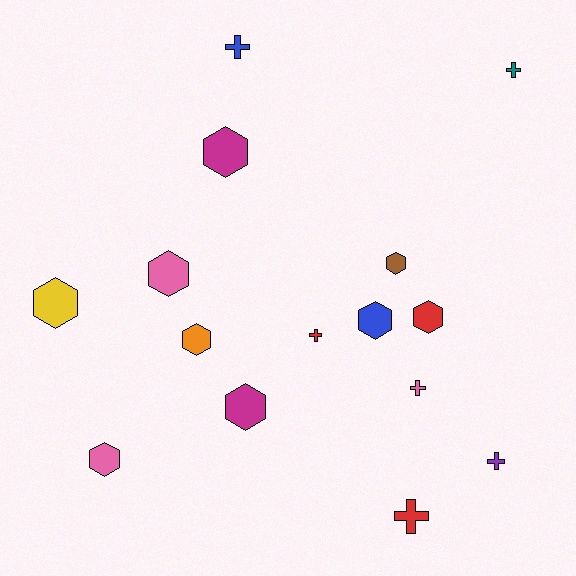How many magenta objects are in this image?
There are 2 magenta objects.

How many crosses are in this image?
There are 6 crosses.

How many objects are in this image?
There are 15 objects.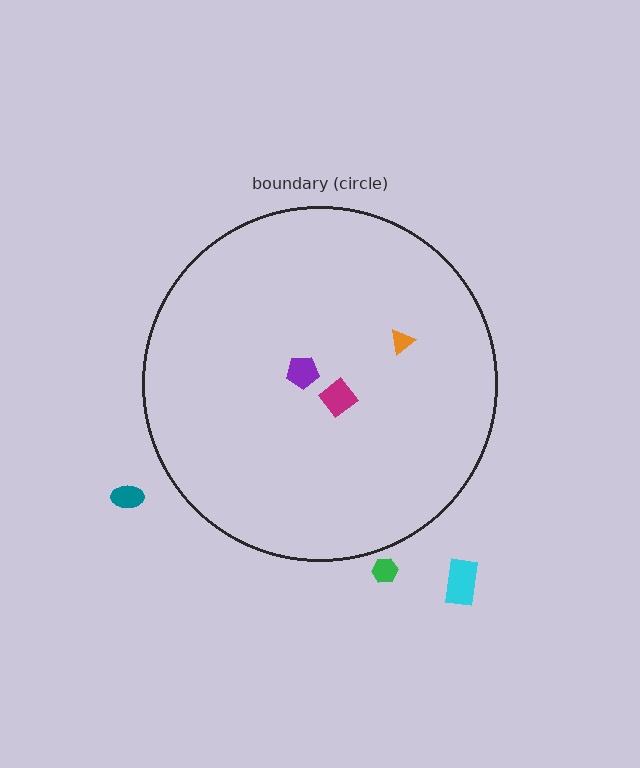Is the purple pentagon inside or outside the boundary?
Inside.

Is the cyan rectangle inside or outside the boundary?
Outside.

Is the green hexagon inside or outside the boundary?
Outside.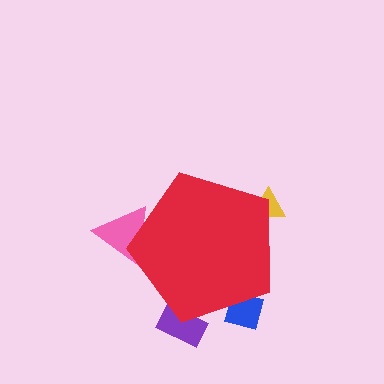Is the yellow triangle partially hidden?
Yes, the yellow triangle is partially hidden behind the red pentagon.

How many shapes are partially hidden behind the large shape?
4 shapes are partially hidden.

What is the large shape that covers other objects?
A red pentagon.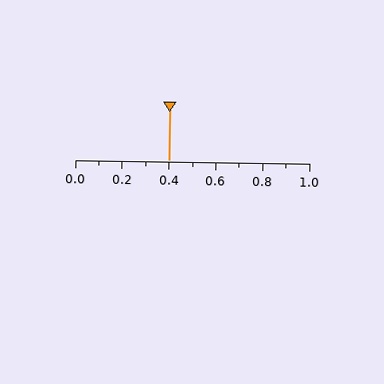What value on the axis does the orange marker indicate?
The marker indicates approximately 0.4.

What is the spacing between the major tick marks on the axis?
The major ticks are spaced 0.2 apart.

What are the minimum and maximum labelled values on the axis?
The axis runs from 0.0 to 1.0.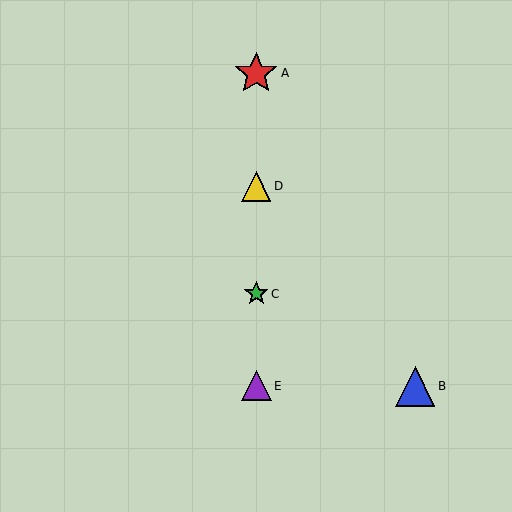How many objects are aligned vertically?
4 objects (A, C, D, E) are aligned vertically.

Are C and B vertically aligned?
No, C is at x≈256 and B is at x≈415.